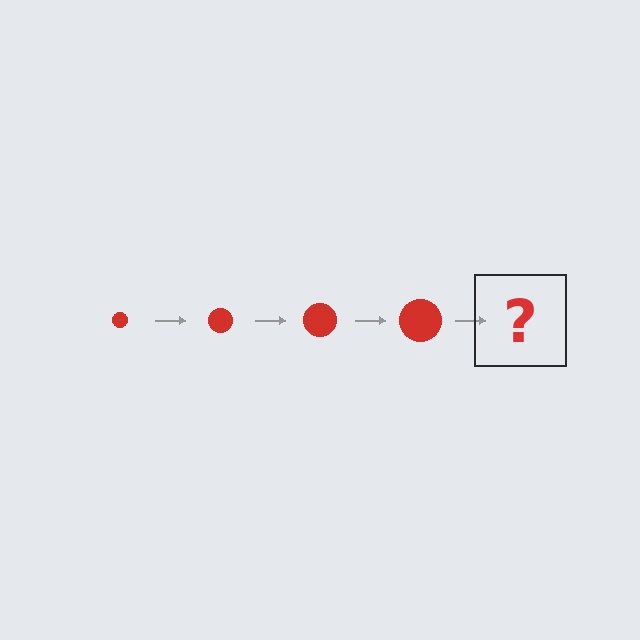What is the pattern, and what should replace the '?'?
The pattern is that the circle gets progressively larger each step. The '?' should be a red circle, larger than the previous one.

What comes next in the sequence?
The next element should be a red circle, larger than the previous one.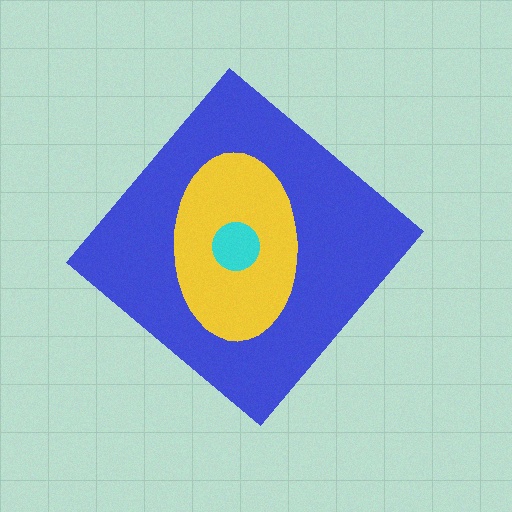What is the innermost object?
The cyan circle.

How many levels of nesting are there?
3.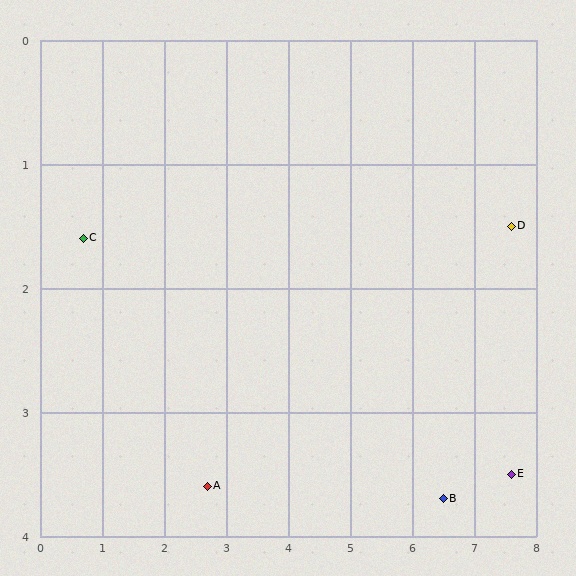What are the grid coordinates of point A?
Point A is at approximately (2.7, 3.6).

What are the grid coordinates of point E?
Point E is at approximately (7.6, 3.5).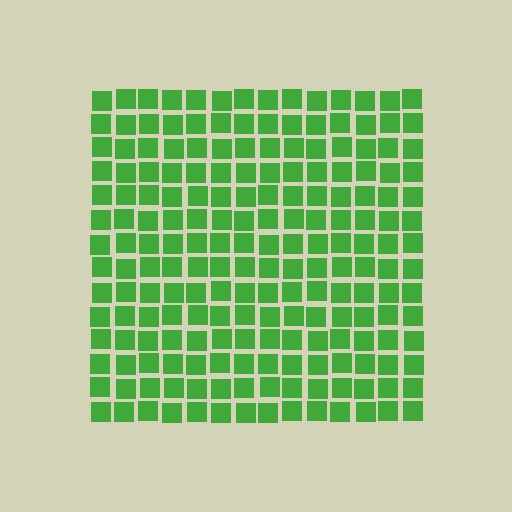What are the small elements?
The small elements are squares.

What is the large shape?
The large shape is a square.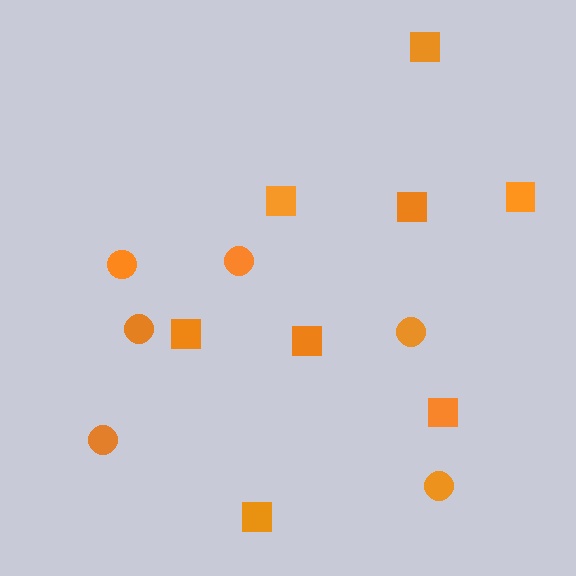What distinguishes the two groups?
There are 2 groups: one group of squares (8) and one group of circles (6).